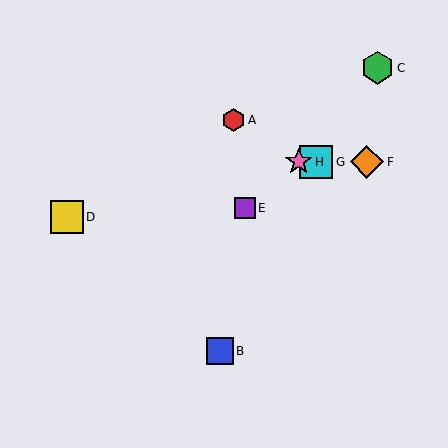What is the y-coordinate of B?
Object B is at y≈351.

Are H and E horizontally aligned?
No, H is at y≈162 and E is at y≈208.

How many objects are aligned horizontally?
3 objects (F, G, H) are aligned horizontally.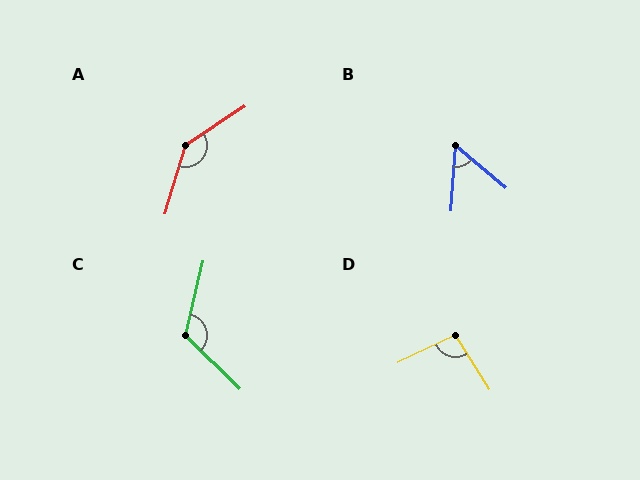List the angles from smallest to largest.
B (54°), D (96°), C (122°), A (141°).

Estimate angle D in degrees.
Approximately 96 degrees.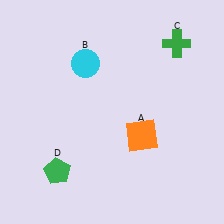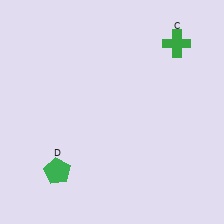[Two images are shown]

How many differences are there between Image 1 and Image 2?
There are 2 differences between the two images.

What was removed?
The cyan circle (B), the orange square (A) were removed in Image 2.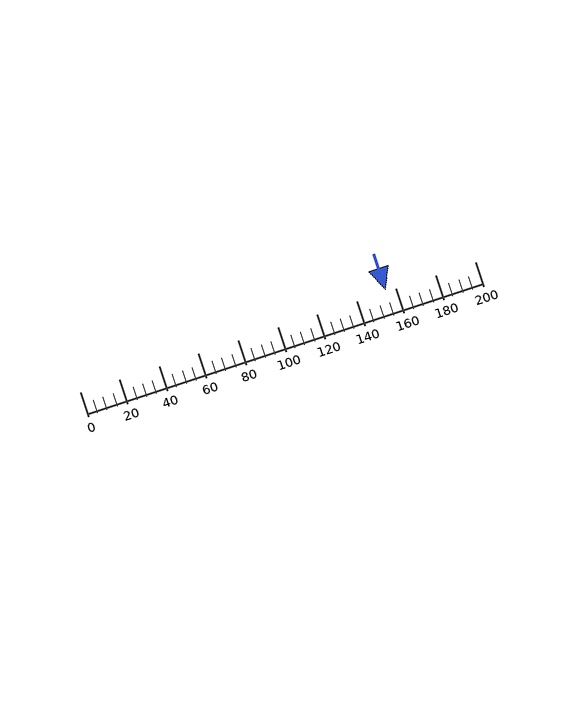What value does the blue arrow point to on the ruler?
The blue arrow points to approximately 155.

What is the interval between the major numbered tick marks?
The major tick marks are spaced 20 units apart.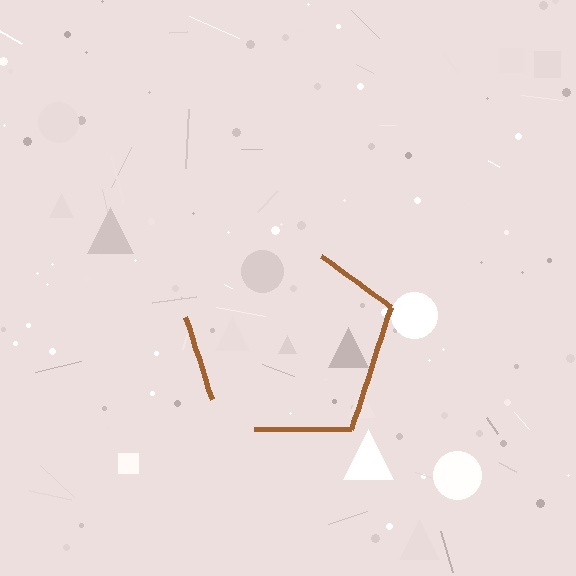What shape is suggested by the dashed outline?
The dashed outline suggests a pentagon.